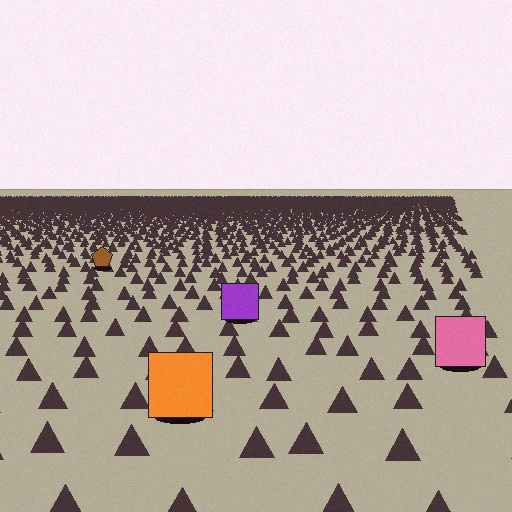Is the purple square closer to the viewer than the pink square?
No. The pink square is closer — you can tell from the texture gradient: the ground texture is coarser near it.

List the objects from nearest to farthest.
From nearest to farthest: the orange square, the pink square, the purple square, the brown pentagon.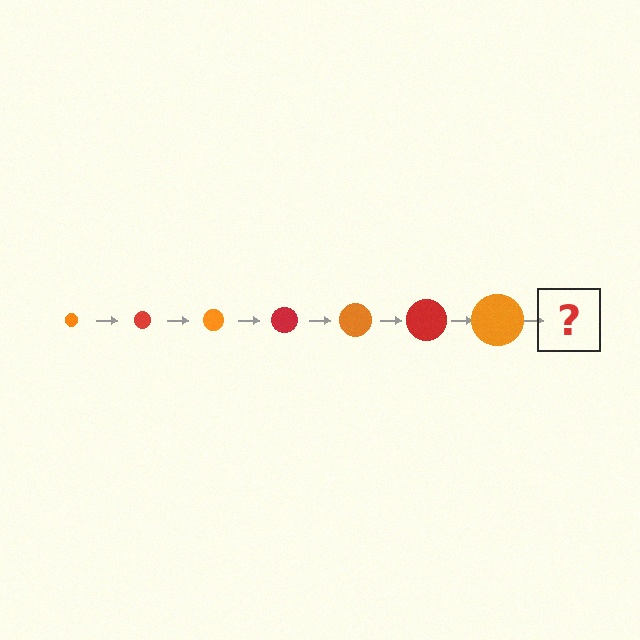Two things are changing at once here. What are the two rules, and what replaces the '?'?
The two rules are that the circle grows larger each step and the color cycles through orange and red. The '?' should be a red circle, larger than the previous one.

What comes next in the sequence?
The next element should be a red circle, larger than the previous one.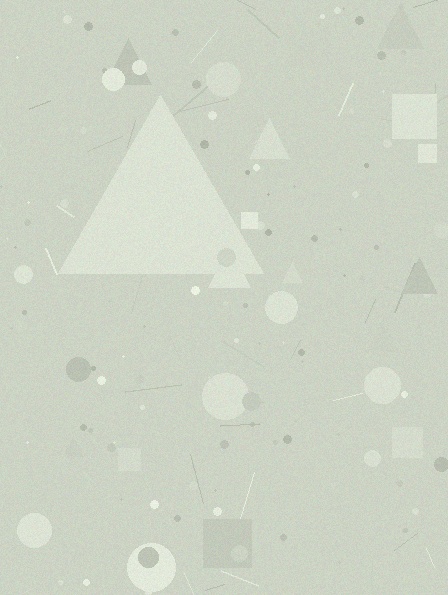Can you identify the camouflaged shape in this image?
The camouflaged shape is a triangle.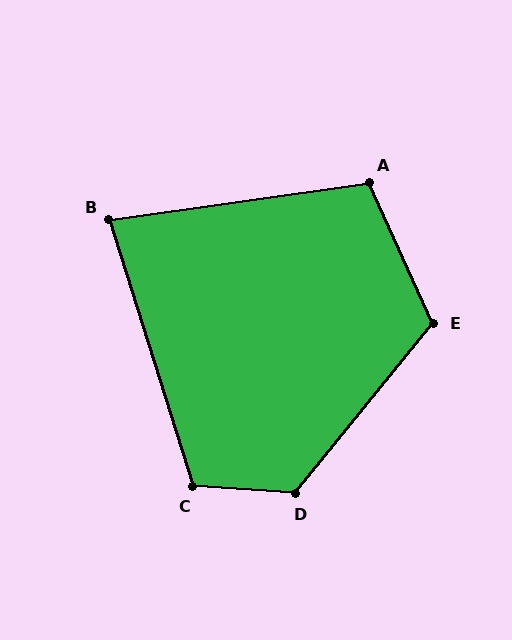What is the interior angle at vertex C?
Approximately 112 degrees (obtuse).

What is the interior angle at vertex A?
Approximately 107 degrees (obtuse).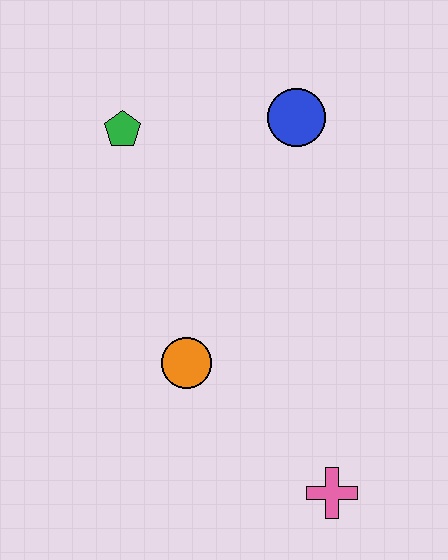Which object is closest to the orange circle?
The pink cross is closest to the orange circle.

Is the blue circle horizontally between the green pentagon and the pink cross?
Yes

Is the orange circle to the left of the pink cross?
Yes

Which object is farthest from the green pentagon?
The pink cross is farthest from the green pentagon.